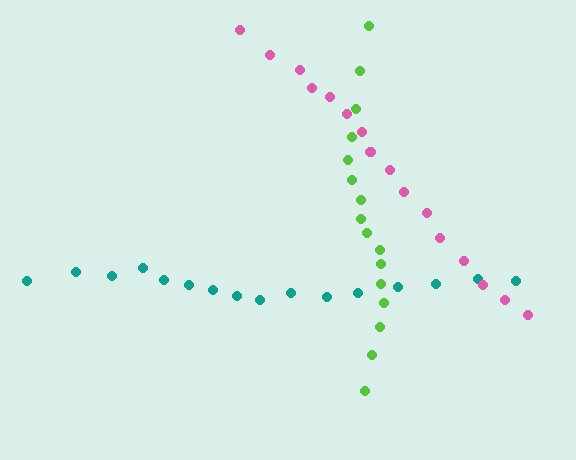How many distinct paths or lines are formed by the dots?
There are 3 distinct paths.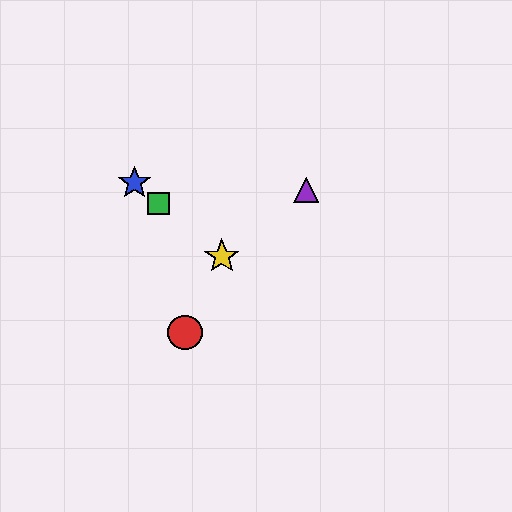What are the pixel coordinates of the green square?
The green square is at (159, 203).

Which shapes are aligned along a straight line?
The blue star, the green square, the yellow star are aligned along a straight line.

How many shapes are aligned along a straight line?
3 shapes (the blue star, the green square, the yellow star) are aligned along a straight line.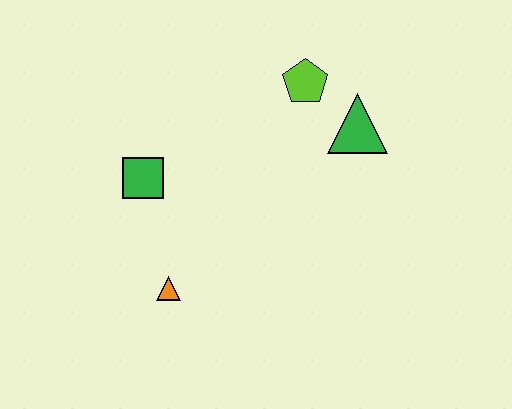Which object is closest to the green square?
The orange triangle is closest to the green square.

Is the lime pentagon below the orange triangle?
No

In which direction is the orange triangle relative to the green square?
The orange triangle is below the green square.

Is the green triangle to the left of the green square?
No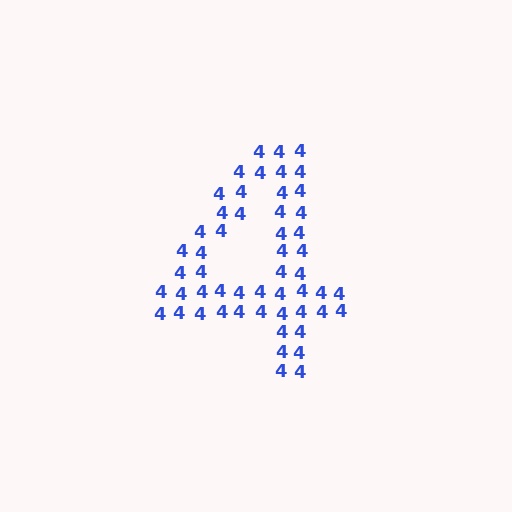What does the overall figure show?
The overall figure shows the digit 4.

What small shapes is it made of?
It is made of small digit 4's.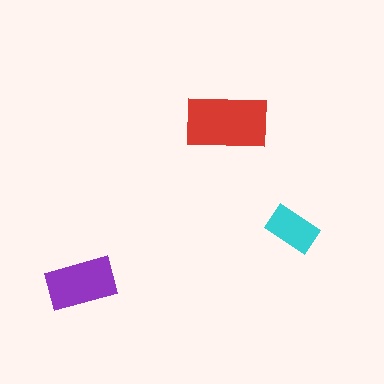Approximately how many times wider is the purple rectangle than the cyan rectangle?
About 1.5 times wider.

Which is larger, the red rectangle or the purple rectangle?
The red one.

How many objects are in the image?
There are 3 objects in the image.